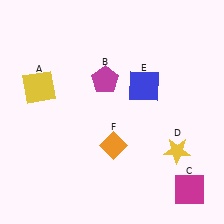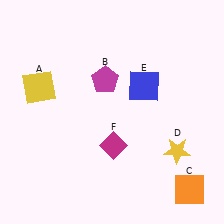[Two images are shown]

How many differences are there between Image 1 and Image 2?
There are 2 differences between the two images.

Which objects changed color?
C changed from magenta to orange. F changed from orange to magenta.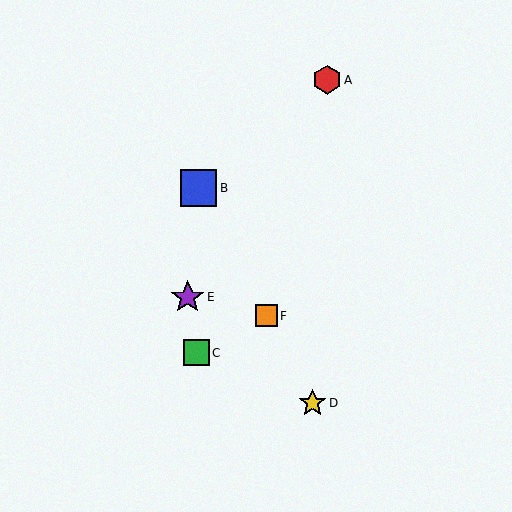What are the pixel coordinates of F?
Object F is at (266, 316).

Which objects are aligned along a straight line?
Objects B, D, F are aligned along a straight line.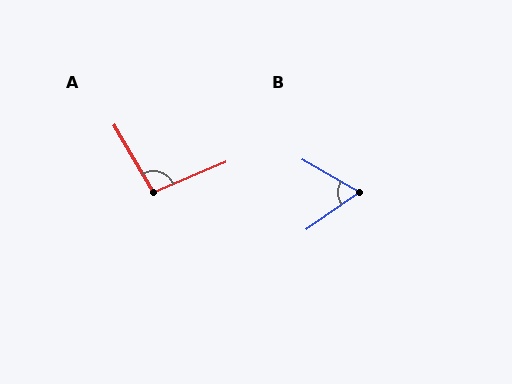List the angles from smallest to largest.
B (65°), A (98°).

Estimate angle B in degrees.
Approximately 65 degrees.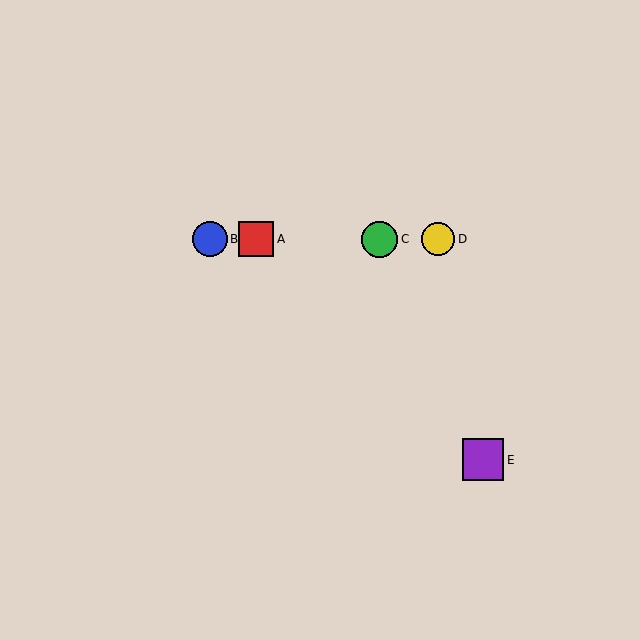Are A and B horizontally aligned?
Yes, both are at y≈239.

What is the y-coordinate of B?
Object B is at y≈239.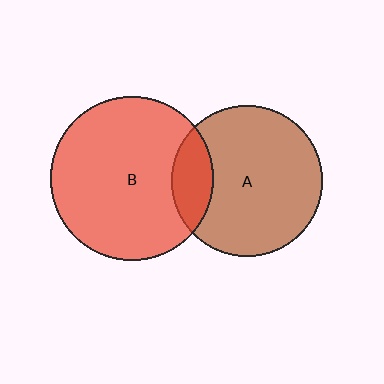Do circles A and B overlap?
Yes.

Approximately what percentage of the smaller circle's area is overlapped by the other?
Approximately 15%.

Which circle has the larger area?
Circle B (red).